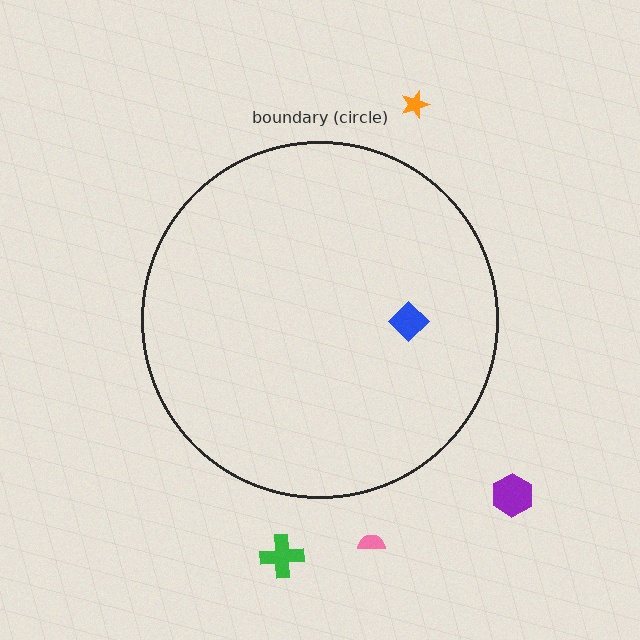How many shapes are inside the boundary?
1 inside, 4 outside.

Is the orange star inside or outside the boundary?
Outside.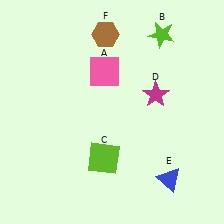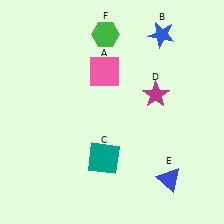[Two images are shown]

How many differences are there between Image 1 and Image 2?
There are 3 differences between the two images.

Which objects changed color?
B changed from lime to blue. C changed from lime to teal. F changed from brown to green.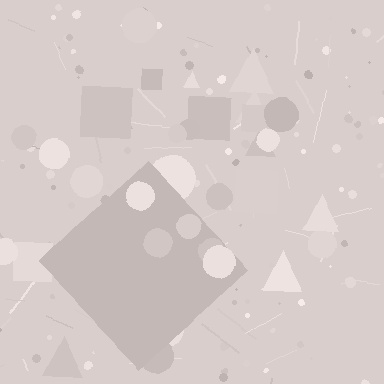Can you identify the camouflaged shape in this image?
The camouflaged shape is a diamond.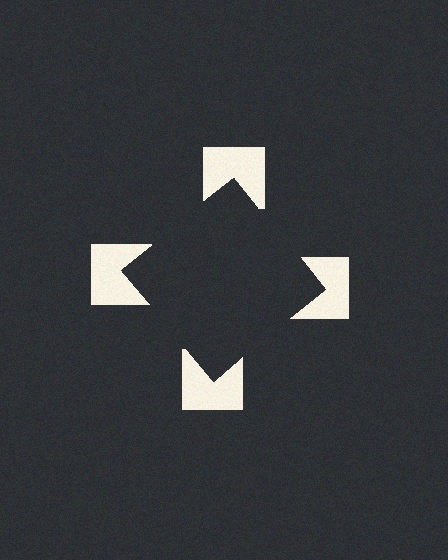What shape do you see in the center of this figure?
An illusory square — its edges are inferred from the aligned wedge cuts in the notched squares, not physically drawn.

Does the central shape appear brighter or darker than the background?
It typically appears slightly darker than the background, even though no actual brightness change is drawn.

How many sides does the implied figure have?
4 sides.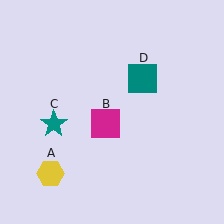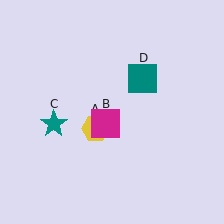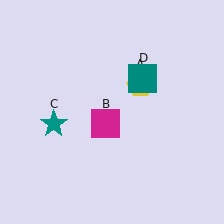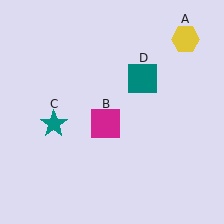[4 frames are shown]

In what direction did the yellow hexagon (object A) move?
The yellow hexagon (object A) moved up and to the right.